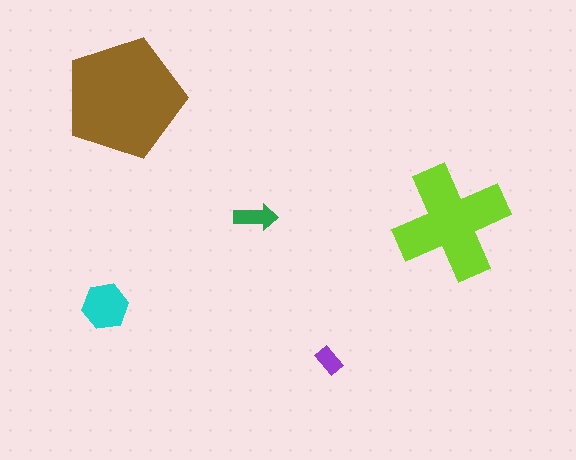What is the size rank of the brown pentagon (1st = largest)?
1st.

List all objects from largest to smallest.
The brown pentagon, the lime cross, the cyan hexagon, the green arrow, the purple rectangle.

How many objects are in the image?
There are 5 objects in the image.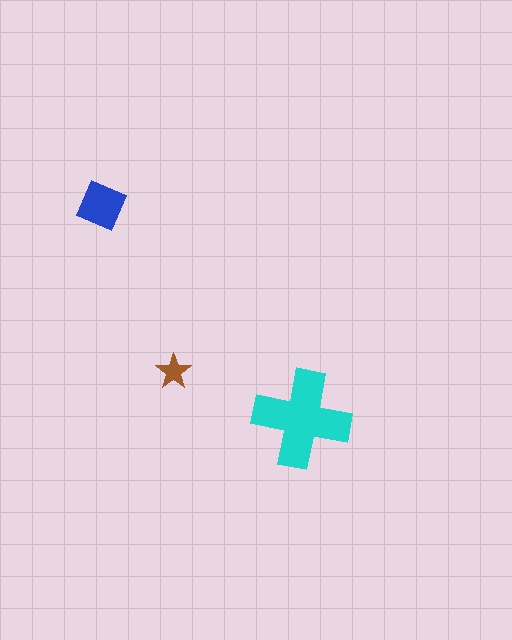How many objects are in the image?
There are 3 objects in the image.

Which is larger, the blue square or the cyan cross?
The cyan cross.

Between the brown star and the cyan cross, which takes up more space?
The cyan cross.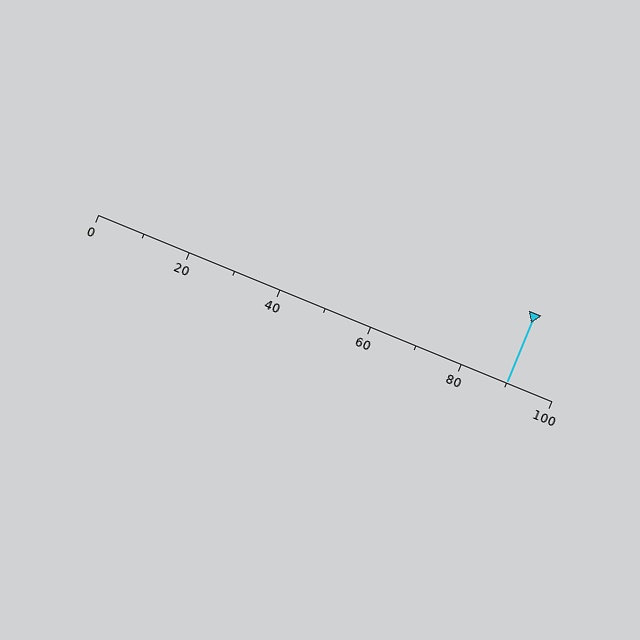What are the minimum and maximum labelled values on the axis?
The axis runs from 0 to 100.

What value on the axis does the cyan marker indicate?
The marker indicates approximately 90.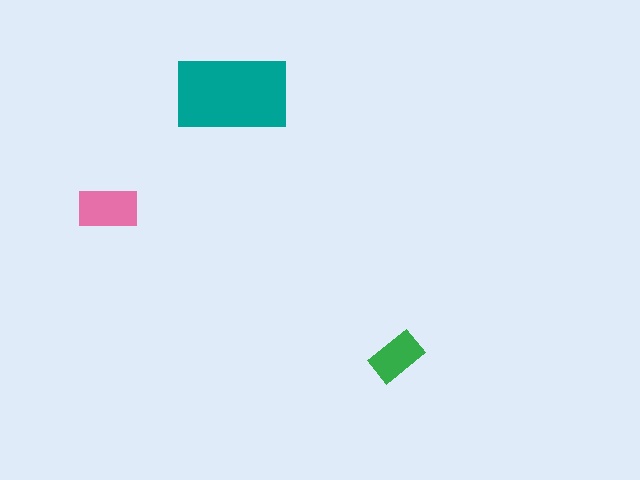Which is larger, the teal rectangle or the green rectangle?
The teal one.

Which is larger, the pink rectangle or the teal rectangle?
The teal one.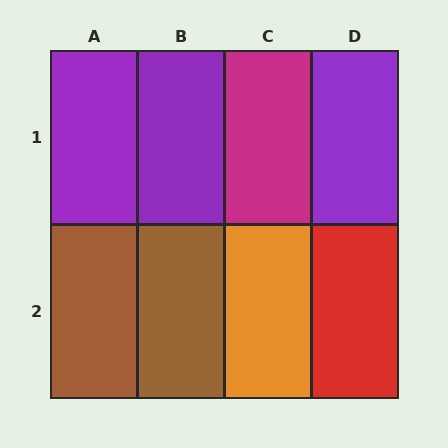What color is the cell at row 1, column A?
Purple.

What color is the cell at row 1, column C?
Magenta.